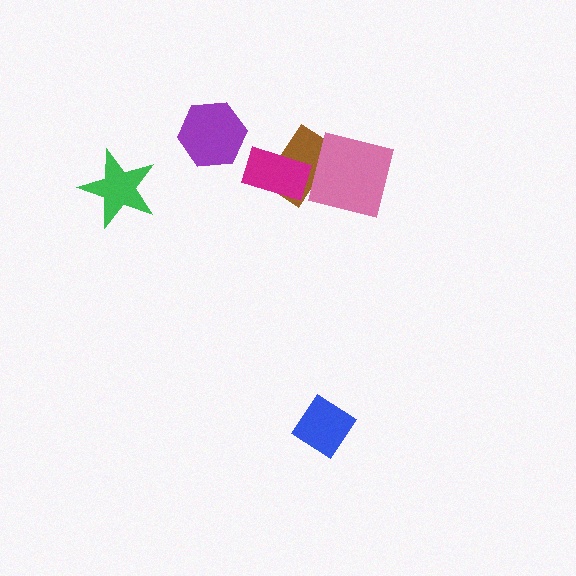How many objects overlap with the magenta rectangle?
1 object overlaps with the magenta rectangle.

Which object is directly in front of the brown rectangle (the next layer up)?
The magenta rectangle is directly in front of the brown rectangle.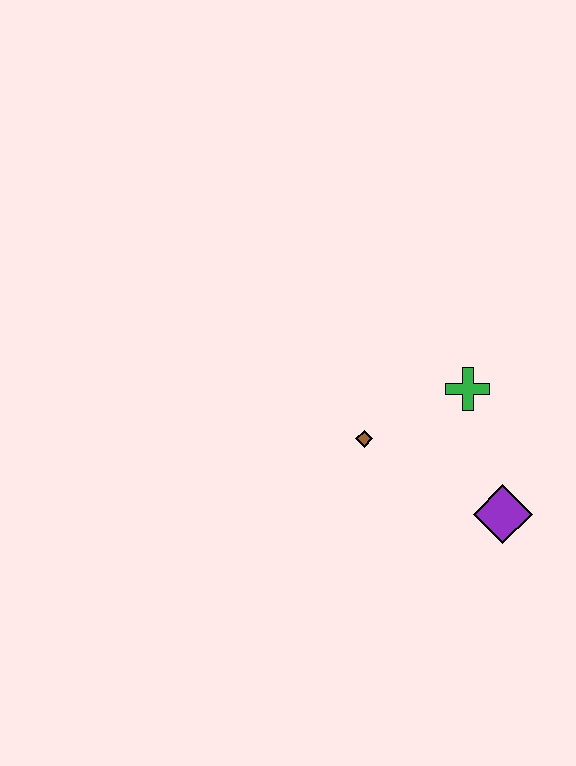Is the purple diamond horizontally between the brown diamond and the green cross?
No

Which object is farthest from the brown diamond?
The purple diamond is farthest from the brown diamond.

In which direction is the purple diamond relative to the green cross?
The purple diamond is below the green cross.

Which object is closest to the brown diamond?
The green cross is closest to the brown diamond.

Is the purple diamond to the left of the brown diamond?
No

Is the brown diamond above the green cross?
No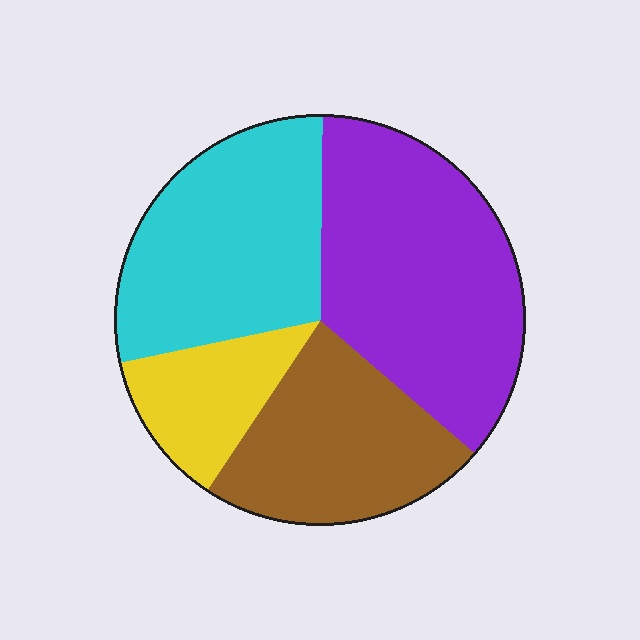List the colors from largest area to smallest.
From largest to smallest: purple, cyan, brown, yellow.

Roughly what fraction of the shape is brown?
Brown covers 23% of the shape.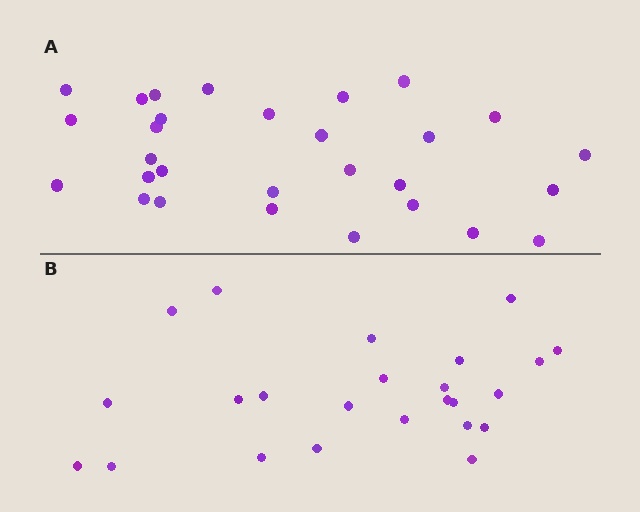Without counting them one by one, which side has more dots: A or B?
Region A (the top region) has more dots.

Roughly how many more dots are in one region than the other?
Region A has about 5 more dots than region B.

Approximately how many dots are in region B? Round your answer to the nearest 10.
About 20 dots. (The exact count is 24, which rounds to 20.)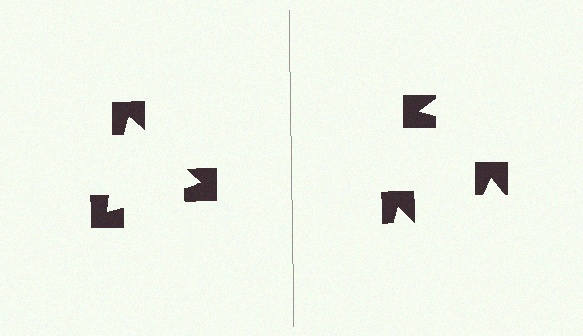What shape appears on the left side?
An illusory triangle.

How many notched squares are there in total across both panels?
6 — 3 on each side.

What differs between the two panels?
The notched squares are positioned identically on both sides; only the wedge orientations differ. On the left they align to a triangle; on the right they are misaligned.